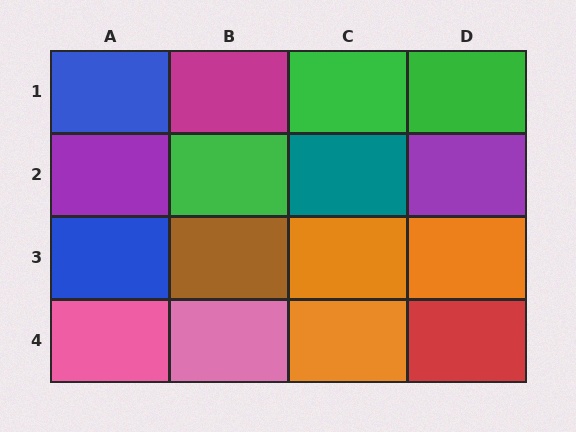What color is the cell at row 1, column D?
Green.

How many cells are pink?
2 cells are pink.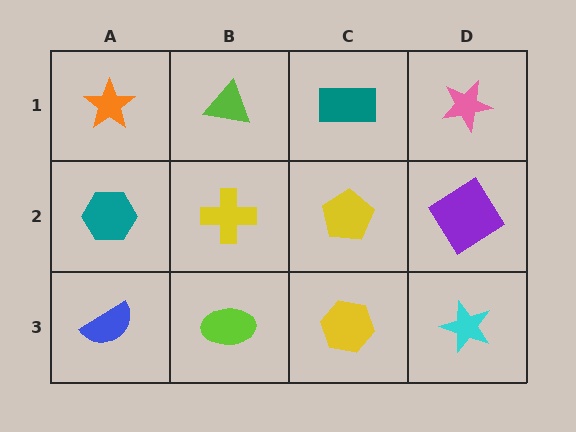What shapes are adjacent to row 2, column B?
A lime triangle (row 1, column B), a lime ellipse (row 3, column B), a teal hexagon (row 2, column A), a yellow pentagon (row 2, column C).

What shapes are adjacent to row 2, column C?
A teal rectangle (row 1, column C), a yellow hexagon (row 3, column C), a yellow cross (row 2, column B), a purple diamond (row 2, column D).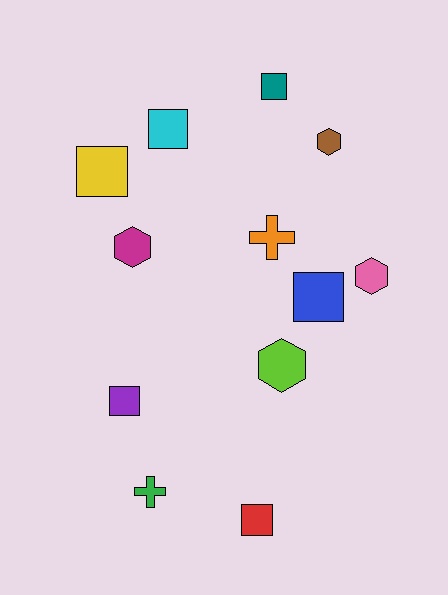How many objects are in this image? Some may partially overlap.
There are 12 objects.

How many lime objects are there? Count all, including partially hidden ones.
There is 1 lime object.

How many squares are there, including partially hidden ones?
There are 6 squares.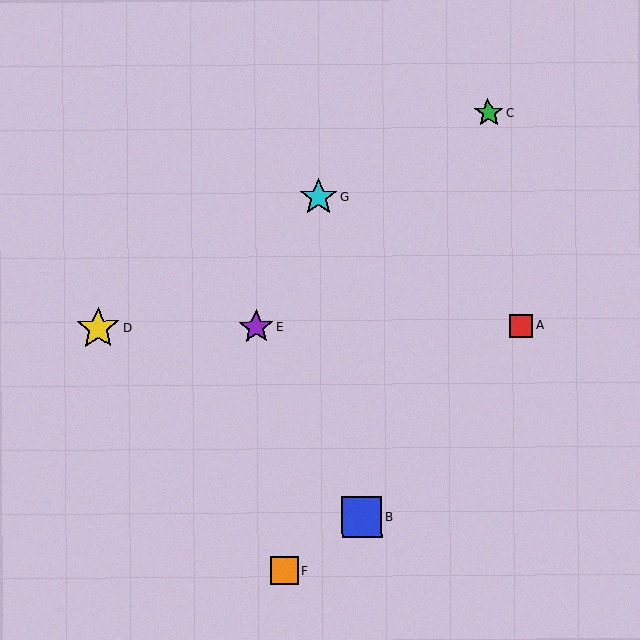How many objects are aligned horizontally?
3 objects (A, D, E) are aligned horizontally.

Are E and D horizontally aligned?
Yes, both are at y≈327.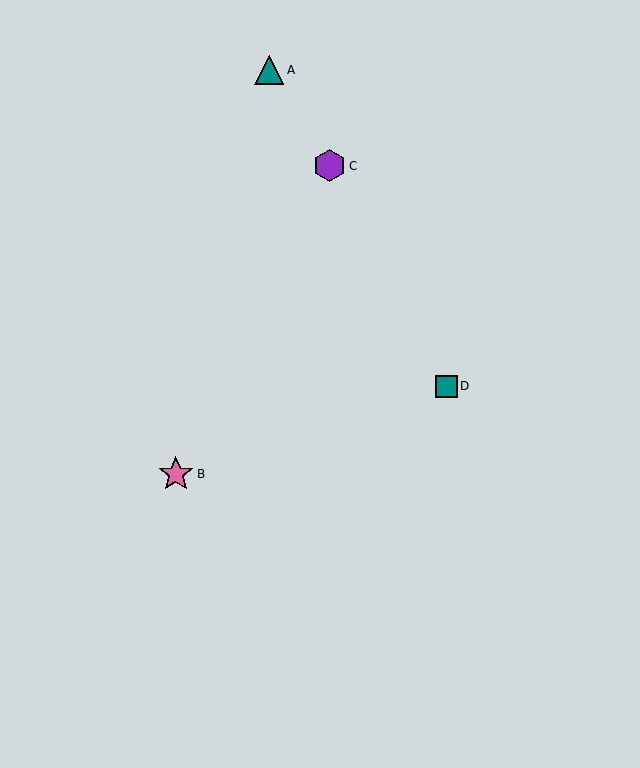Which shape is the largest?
The pink star (labeled B) is the largest.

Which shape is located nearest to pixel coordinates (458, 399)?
The teal square (labeled D) at (446, 386) is nearest to that location.